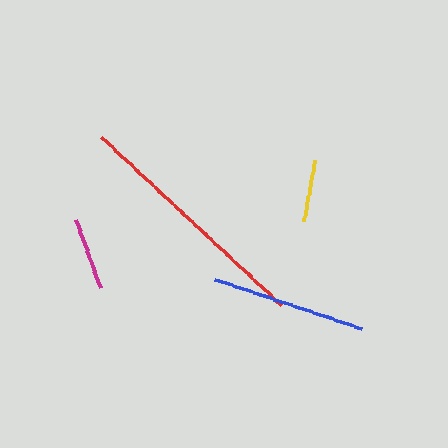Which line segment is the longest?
The red line is the longest at approximately 247 pixels.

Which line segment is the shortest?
The yellow line is the shortest at approximately 61 pixels.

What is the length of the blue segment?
The blue segment is approximately 155 pixels long.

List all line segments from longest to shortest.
From longest to shortest: red, blue, magenta, yellow.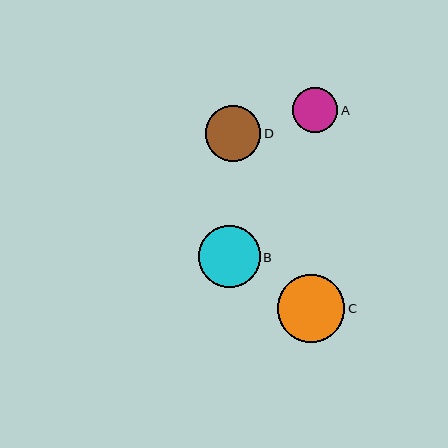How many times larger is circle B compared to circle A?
Circle B is approximately 1.4 times the size of circle A.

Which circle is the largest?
Circle C is the largest with a size of approximately 68 pixels.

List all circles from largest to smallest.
From largest to smallest: C, B, D, A.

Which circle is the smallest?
Circle A is the smallest with a size of approximately 45 pixels.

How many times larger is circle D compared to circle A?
Circle D is approximately 1.2 times the size of circle A.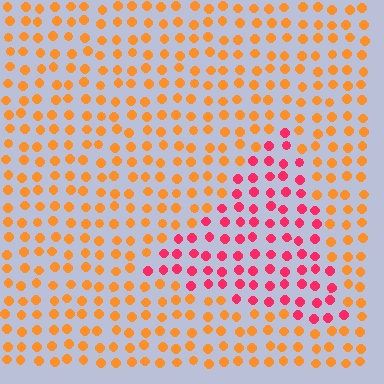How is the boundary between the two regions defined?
The boundary is defined purely by a slight shift in hue (about 46 degrees). Spacing, size, and orientation are identical on both sides.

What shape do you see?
I see a triangle.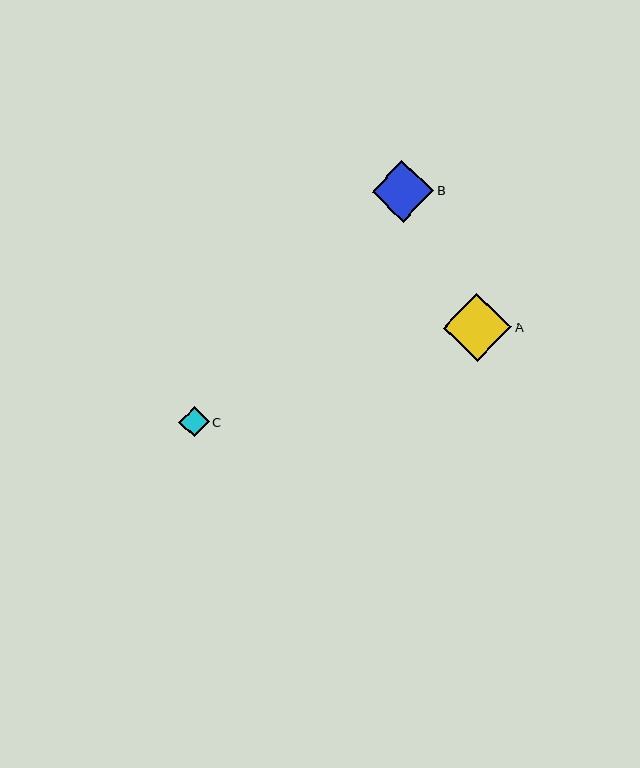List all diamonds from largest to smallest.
From largest to smallest: A, B, C.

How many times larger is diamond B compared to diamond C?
Diamond B is approximately 2.0 times the size of diamond C.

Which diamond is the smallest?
Diamond C is the smallest with a size of approximately 31 pixels.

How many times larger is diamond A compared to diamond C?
Diamond A is approximately 2.2 times the size of diamond C.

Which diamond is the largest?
Diamond A is the largest with a size of approximately 68 pixels.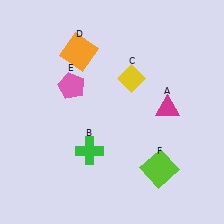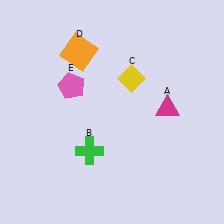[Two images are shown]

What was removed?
The lime square (F) was removed in Image 2.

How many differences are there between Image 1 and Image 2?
There is 1 difference between the two images.